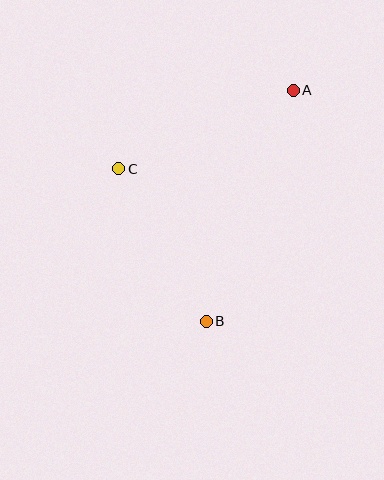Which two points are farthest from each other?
Points A and B are farthest from each other.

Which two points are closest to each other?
Points B and C are closest to each other.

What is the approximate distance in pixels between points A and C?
The distance between A and C is approximately 192 pixels.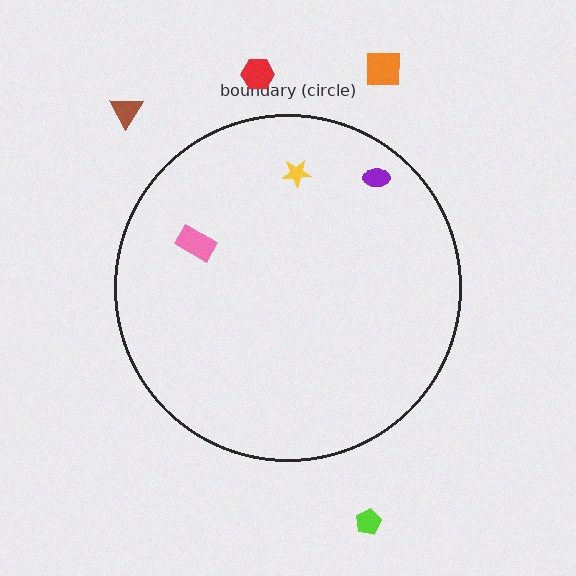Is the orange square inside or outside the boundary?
Outside.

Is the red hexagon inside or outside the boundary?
Outside.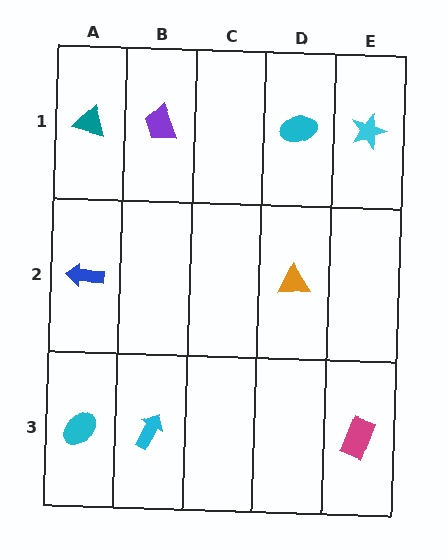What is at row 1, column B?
A purple trapezoid.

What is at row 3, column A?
A cyan ellipse.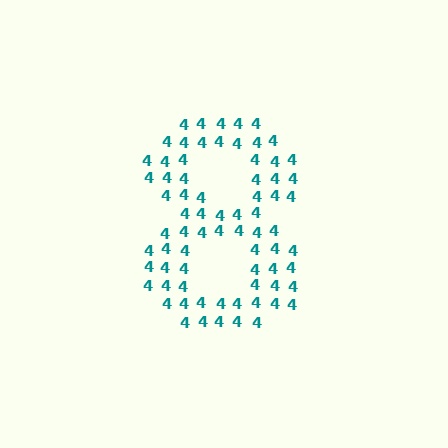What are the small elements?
The small elements are digit 4's.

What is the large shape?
The large shape is the digit 8.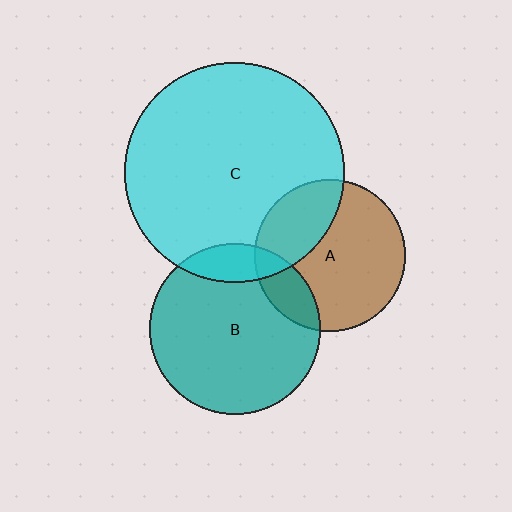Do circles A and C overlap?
Yes.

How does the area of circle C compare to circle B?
Approximately 1.7 times.